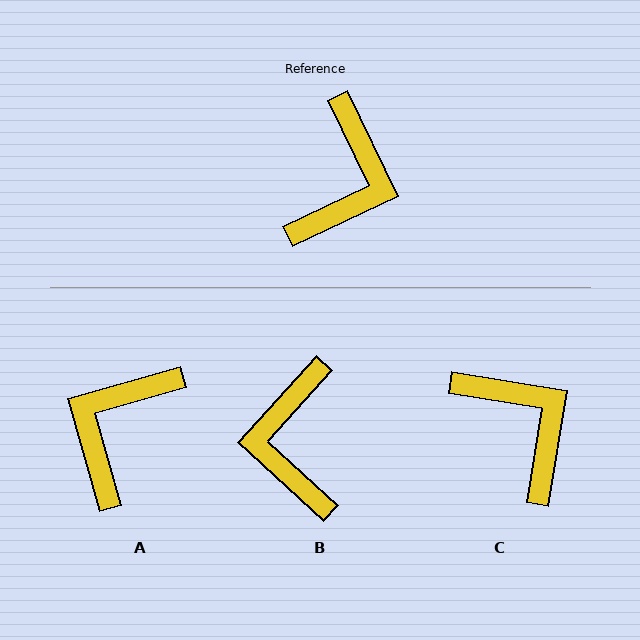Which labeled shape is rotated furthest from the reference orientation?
A, about 171 degrees away.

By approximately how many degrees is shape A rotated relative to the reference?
Approximately 171 degrees counter-clockwise.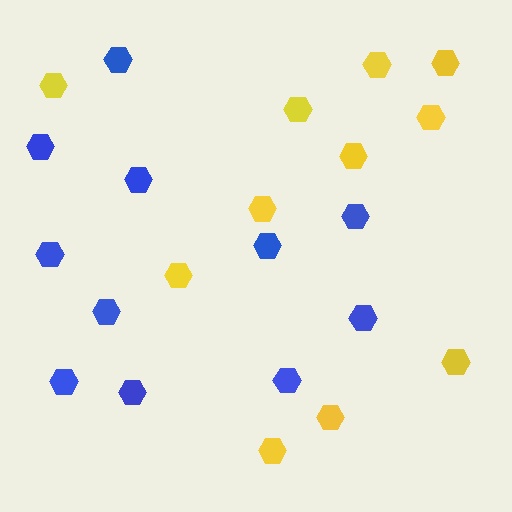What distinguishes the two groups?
There are 2 groups: one group of yellow hexagons (11) and one group of blue hexagons (11).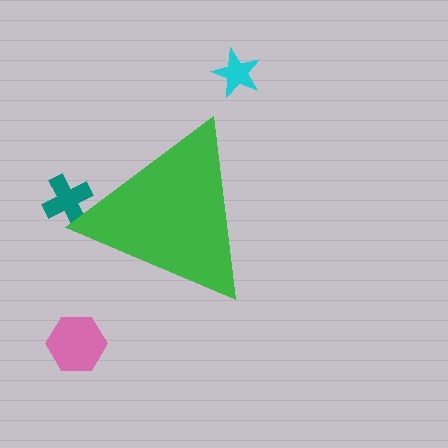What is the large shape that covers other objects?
A green triangle.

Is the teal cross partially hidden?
Yes, the teal cross is partially hidden behind the green triangle.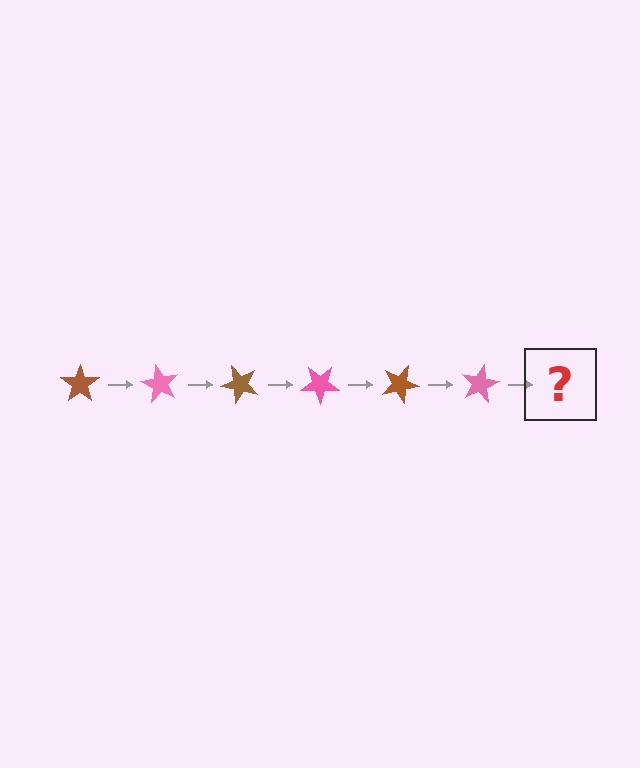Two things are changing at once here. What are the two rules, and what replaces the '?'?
The two rules are that it rotates 60 degrees each step and the color cycles through brown and pink. The '?' should be a brown star, rotated 360 degrees from the start.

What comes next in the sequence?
The next element should be a brown star, rotated 360 degrees from the start.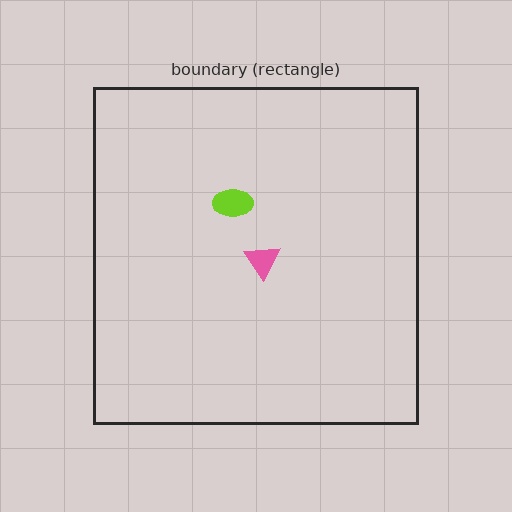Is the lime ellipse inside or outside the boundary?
Inside.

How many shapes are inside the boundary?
2 inside, 0 outside.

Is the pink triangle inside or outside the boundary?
Inside.